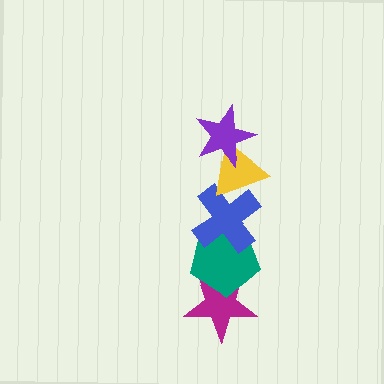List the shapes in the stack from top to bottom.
From top to bottom: the purple star, the yellow triangle, the blue cross, the teal pentagon, the magenta star.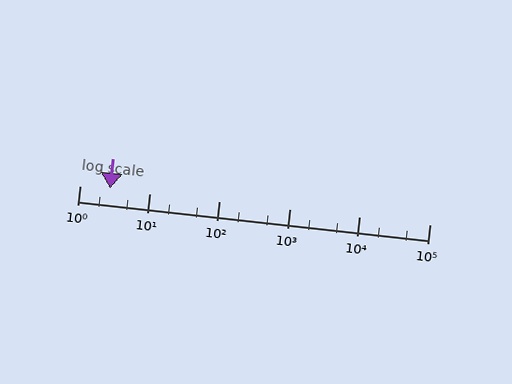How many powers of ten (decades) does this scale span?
The scale spans 5 decades, from 1 to 100000.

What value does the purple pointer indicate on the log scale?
The pointer indicates approximately 2.7.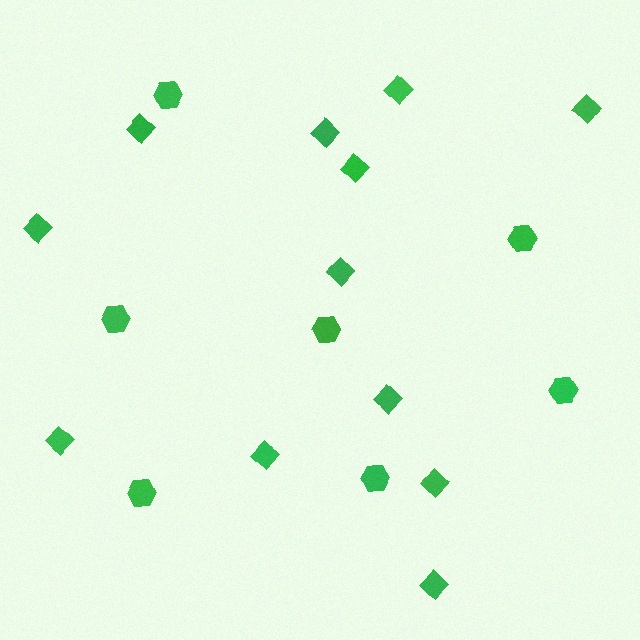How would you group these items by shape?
There are 2 groups: one group of hexagons (7) and one group of diamonds (12).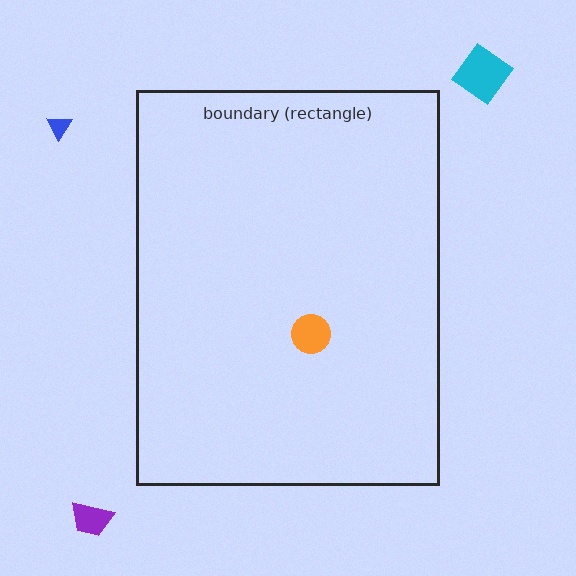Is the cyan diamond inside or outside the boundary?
Outside.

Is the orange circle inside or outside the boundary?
Inside.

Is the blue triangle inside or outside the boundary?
Outside.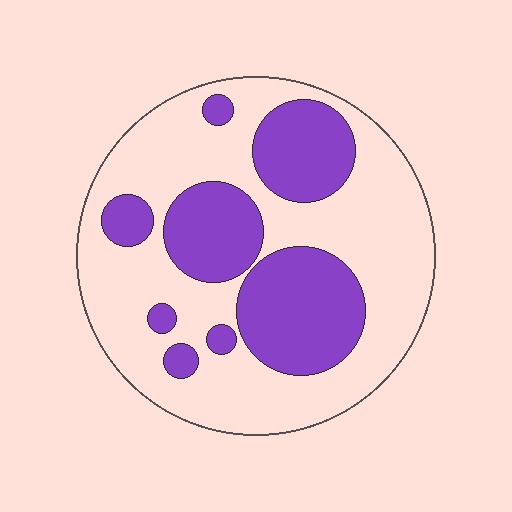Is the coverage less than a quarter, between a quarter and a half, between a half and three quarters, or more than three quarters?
Between a quarter and a half.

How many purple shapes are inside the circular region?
8.